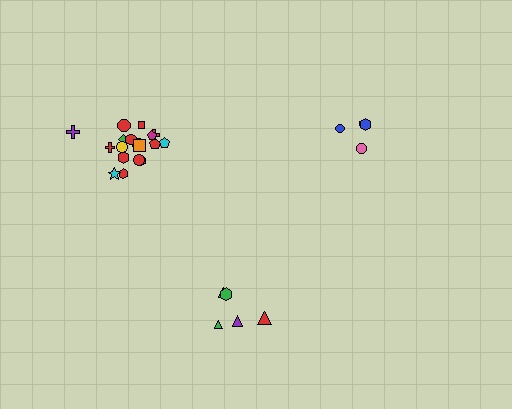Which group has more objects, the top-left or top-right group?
The top-left group.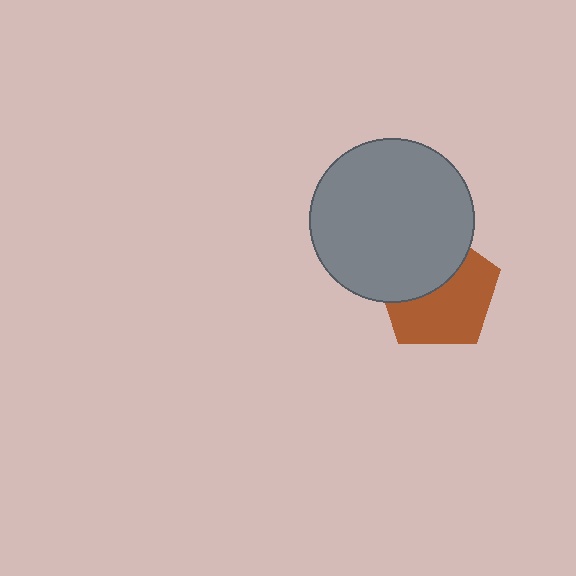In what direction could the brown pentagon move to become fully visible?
The brown pentagon could move down. That would shift it out from behind the gray circle entirely.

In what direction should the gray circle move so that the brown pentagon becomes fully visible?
The gray circle should move up. That is the shortest direction to clear the overlap and leave the brown pentagon fully visible.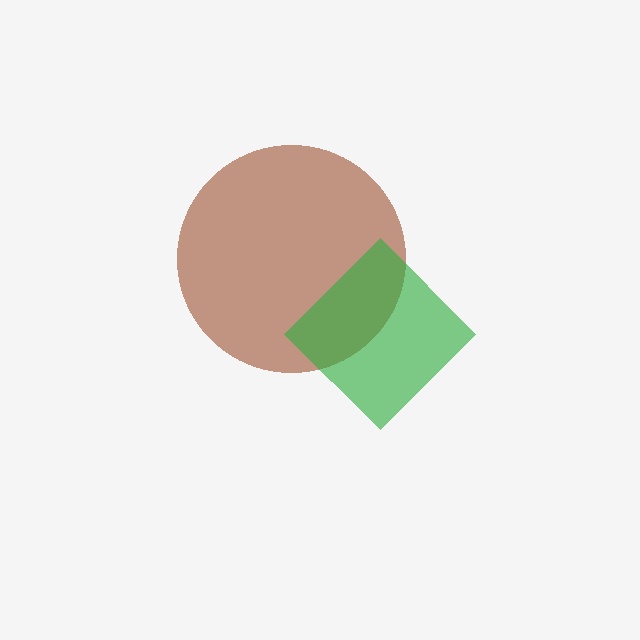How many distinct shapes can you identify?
There are 2 distinct shapes: a brown circle, a green diamond.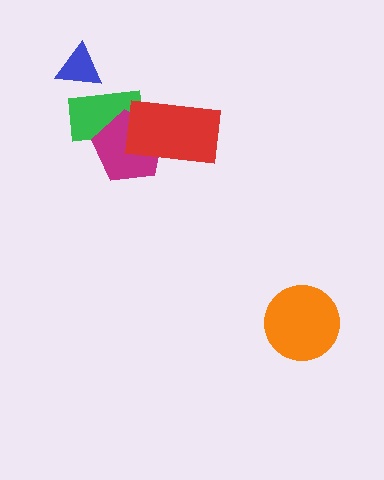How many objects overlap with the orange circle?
0 objects overlap with the orange circle.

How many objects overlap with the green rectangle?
3 objects overlap with the green rectangle.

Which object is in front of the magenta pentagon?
The red rectangle is in front of the magenta pentagon.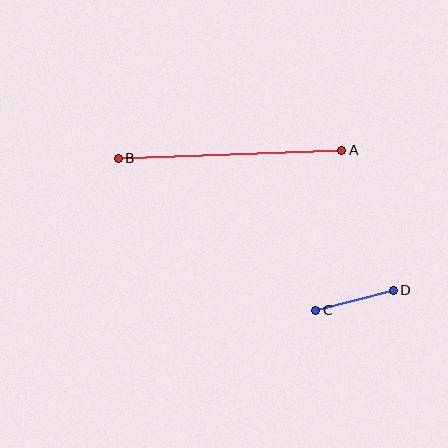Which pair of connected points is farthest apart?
Points A and B are farthest apart.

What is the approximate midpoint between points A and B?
The midpoint is at approximately (230, 154) pixels.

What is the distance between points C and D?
The distance is approximately 80 pixels.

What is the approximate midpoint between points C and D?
The midpoint is at approximately (355, 300) pixels.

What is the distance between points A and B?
The distance is approximately 223 pixels.